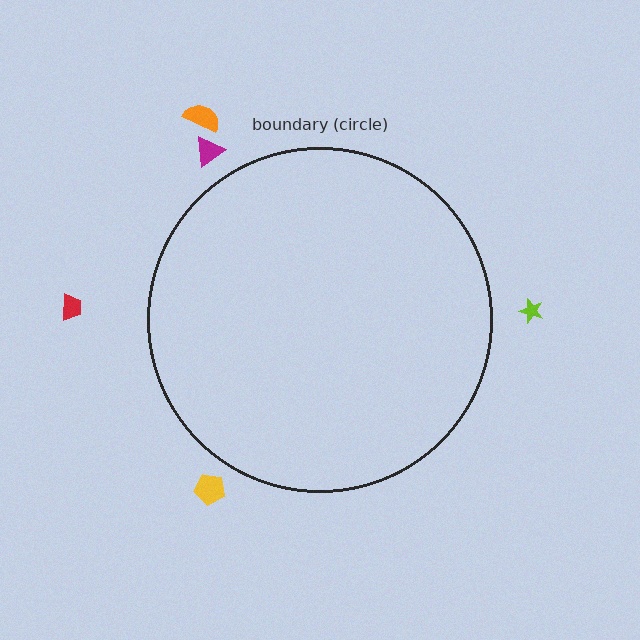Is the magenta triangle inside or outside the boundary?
Outside.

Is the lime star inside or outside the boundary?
Outside.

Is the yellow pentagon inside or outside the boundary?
Outside.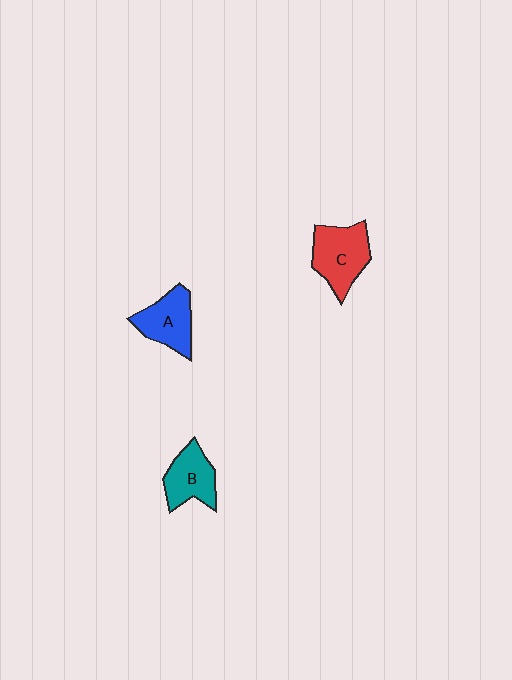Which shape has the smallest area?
Shape B (teal).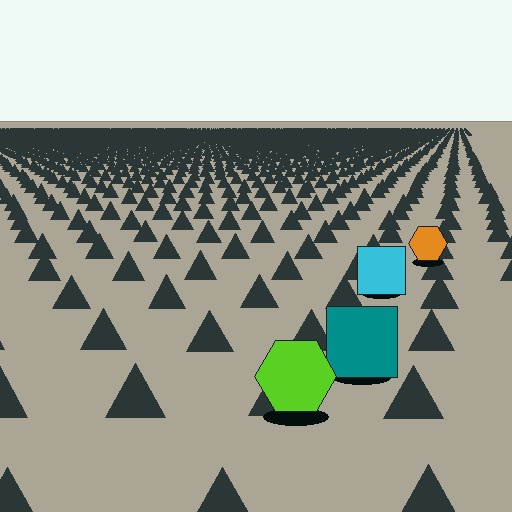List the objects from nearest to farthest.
From nearest to farthest: the lime hexagon, the teal square, the cyan square, the orange hexagon.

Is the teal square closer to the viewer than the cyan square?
Yes. The teal square is closer — you can tell from the texture gradient: the ground texture is coarser near it.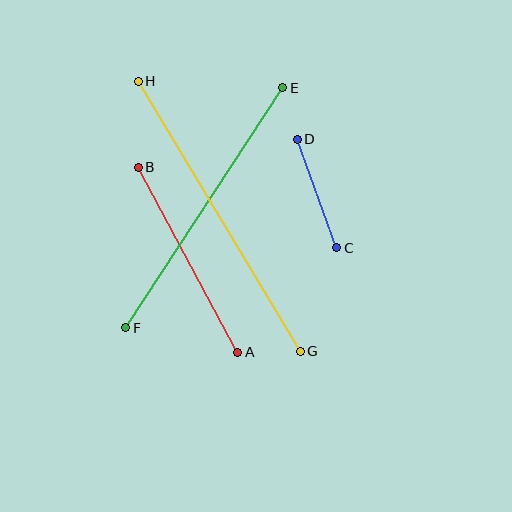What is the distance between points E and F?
The distance is approximately 287 pixels.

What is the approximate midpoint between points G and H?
The midpoint is at approximately (219, 216) pixels.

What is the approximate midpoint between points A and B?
The midpoint is at approximately (188, 260) pixels.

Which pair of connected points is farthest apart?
Points G and H are farthest apart.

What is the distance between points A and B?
The distance is approximately 210 pixels.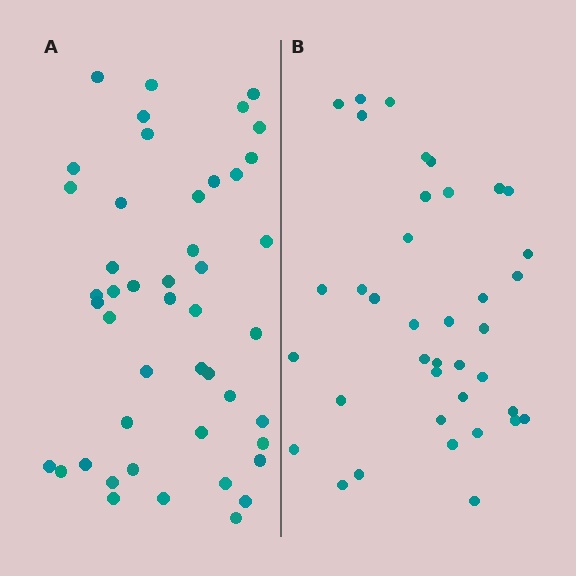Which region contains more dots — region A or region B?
Region A (the left region) has more dots.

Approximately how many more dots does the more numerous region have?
Region A has roughly 8 or so more dots than region B.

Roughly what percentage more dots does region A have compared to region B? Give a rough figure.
About 20% more.